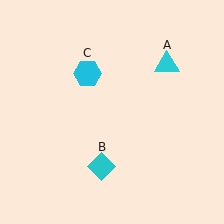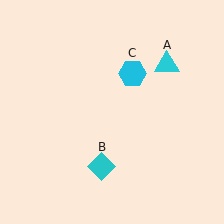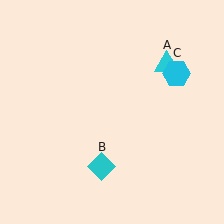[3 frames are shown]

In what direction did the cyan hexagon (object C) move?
The cyan hexagon (object C) moved right.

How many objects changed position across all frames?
1 object changed position: cyan hexagon (object C).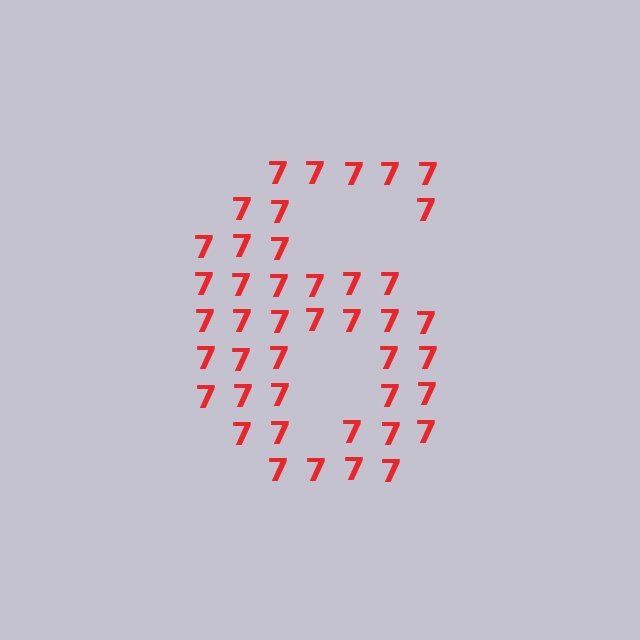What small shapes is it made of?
It is made of small digit 7's.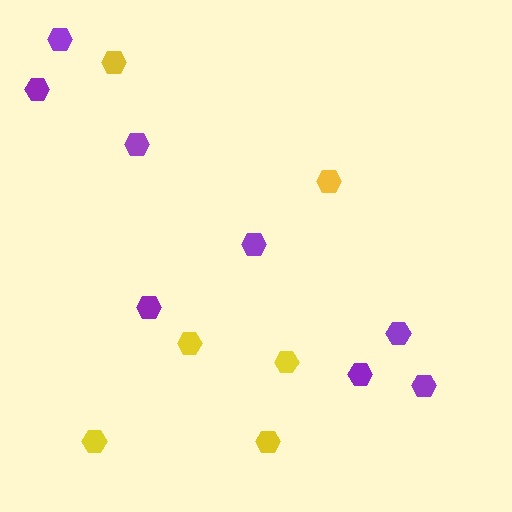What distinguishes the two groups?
There are 2 groups: one group of purple hexagons (8) and one group of yellow hexagons (6).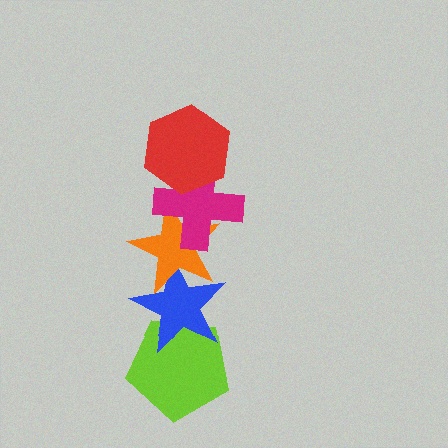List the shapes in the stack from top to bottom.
From top to bottom: the red hexagon, the magenta cross, the orange star, the blue star, the lime pentagon.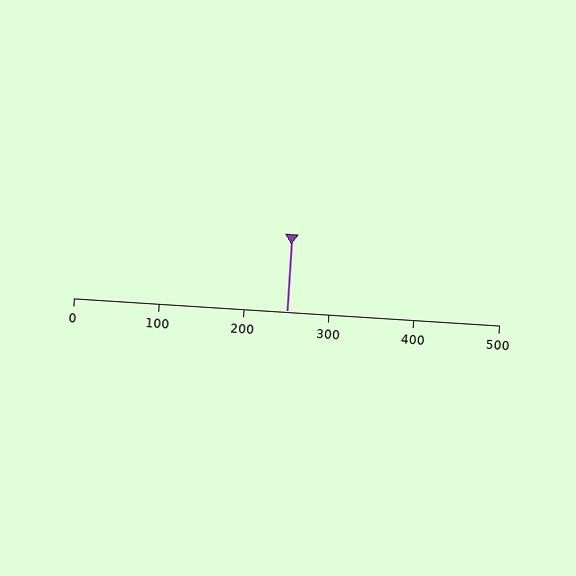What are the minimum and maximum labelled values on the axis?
The axis runs from 0 to 500.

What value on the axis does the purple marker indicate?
The marker indicates approximately 250.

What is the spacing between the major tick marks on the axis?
The major ticks are spaced 100 apart.